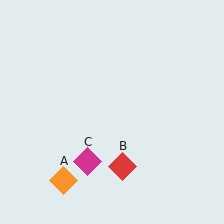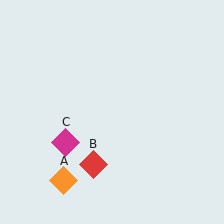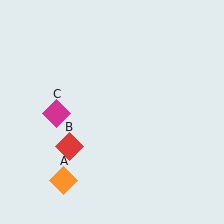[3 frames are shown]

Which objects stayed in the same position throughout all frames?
Orange diamond (object A) remained stationary.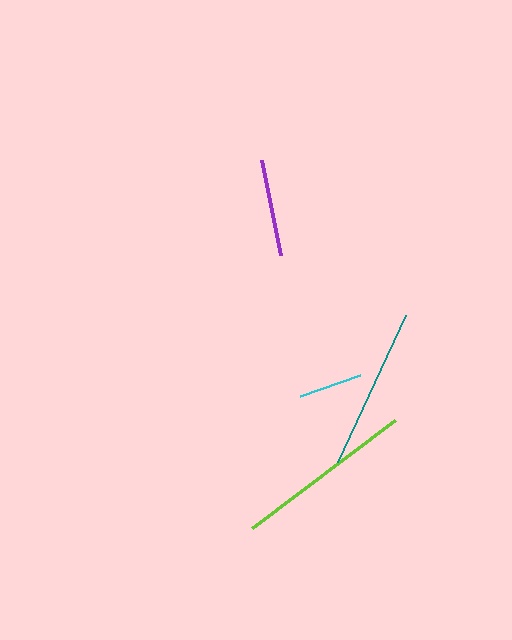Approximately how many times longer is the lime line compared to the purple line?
The lime line is approximately 1.9 times the length of the purple line.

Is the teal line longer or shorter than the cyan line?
The teal line is longer than the cyan line.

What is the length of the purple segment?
The purple segment is approximately 97 pixels long.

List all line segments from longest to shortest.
From longest to shortest: lime, teal, purple, cyan.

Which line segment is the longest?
The lime line is the longest at approximately 180 pixels.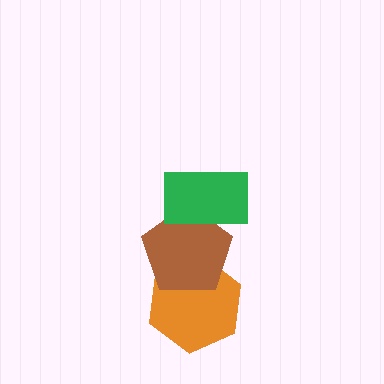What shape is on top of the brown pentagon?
The green rectangle is on top of the brown pentagon.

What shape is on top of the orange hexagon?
The brown pentagon is on top of the orange hexagon.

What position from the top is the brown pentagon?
The brown pentagon is 2nd from the top.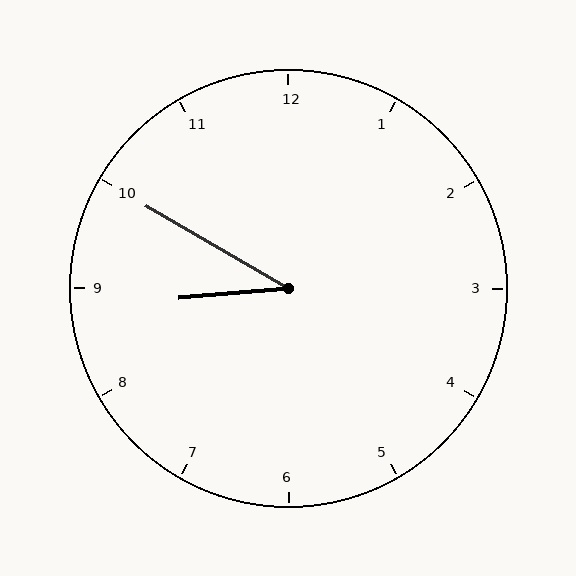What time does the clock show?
8:50.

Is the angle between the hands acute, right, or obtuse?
It is acute.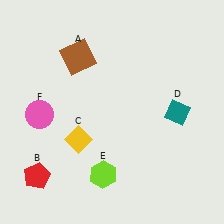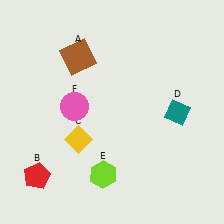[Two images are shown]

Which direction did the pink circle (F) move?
The pink circle (F) moved right.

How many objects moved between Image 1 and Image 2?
1 object moved between the two images.